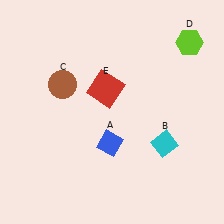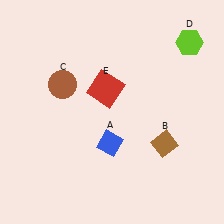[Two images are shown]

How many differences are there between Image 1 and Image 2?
There is 1 difference between the two images.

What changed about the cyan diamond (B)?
In Image 1, B is cyan. In Image 2, it changed to brown.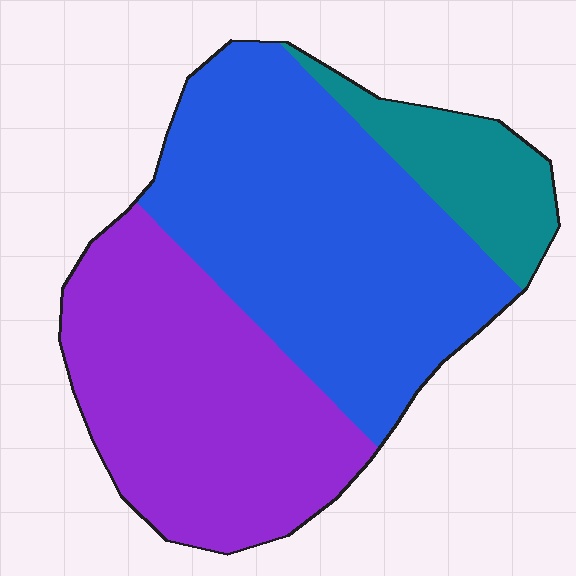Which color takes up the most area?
Blue, at roughly 50%.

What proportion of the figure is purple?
Purple covers about 40% of the figure.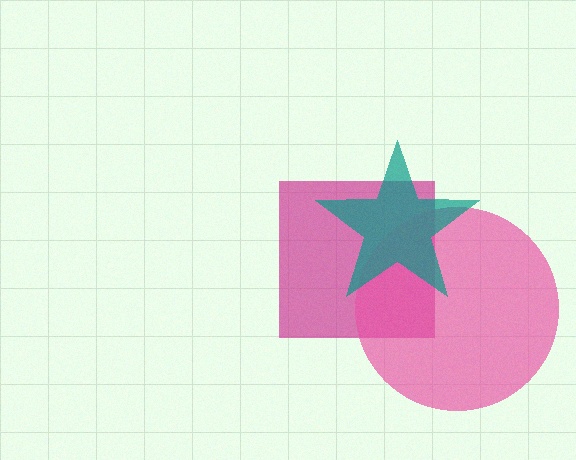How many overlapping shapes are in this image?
There are 3 overlapping shapes in the image.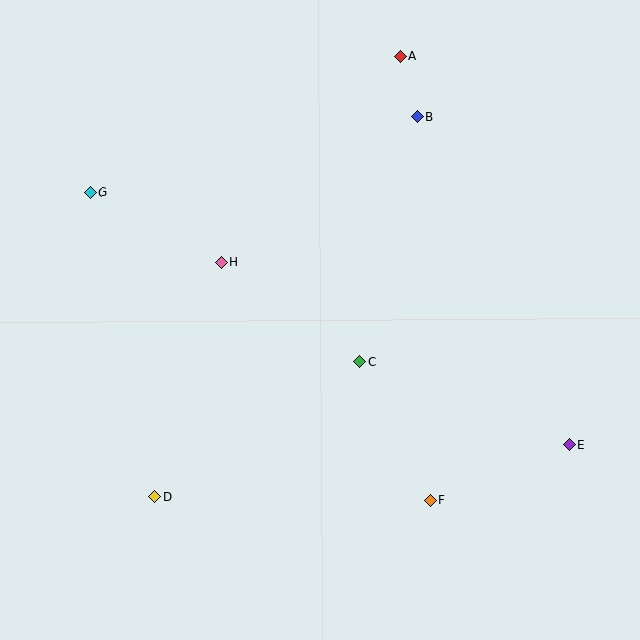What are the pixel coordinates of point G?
Point G is at (91, 192).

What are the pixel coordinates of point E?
Point E is at (569, 445).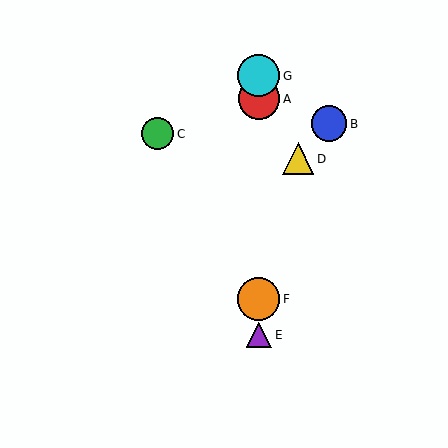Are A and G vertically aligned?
Yes, both are at x≈259.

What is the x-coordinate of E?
Object E is at x≈259.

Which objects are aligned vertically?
Objects A, E, F, G are aligned vertically.